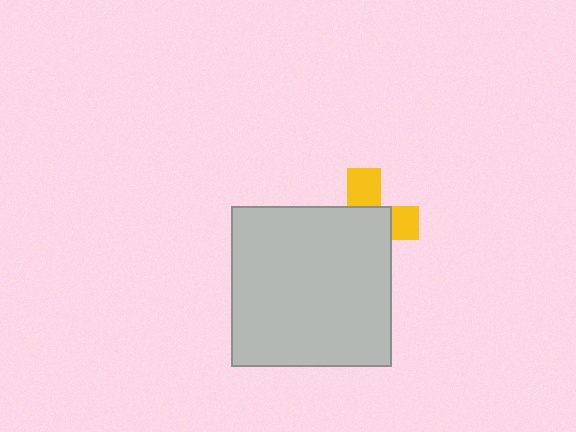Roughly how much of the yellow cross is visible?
A small part of it is visible (roughly 35%).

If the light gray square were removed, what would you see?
You would see the complete yellow cross.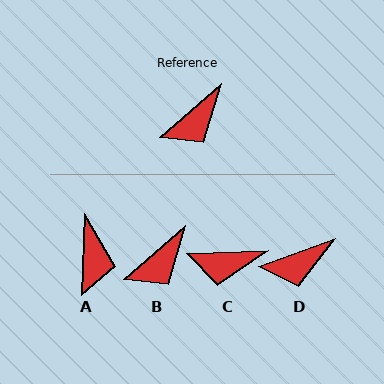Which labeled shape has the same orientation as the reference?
B.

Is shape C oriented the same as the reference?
No, it is off by about 39 degrees.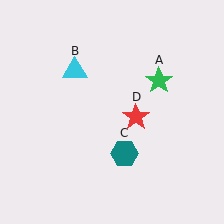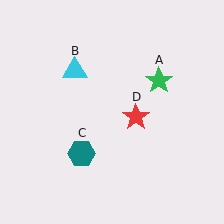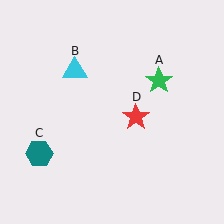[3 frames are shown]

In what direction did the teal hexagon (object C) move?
The teal hexagon (object C) moved left.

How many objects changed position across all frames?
1 object changed position: teal hexagon (object C).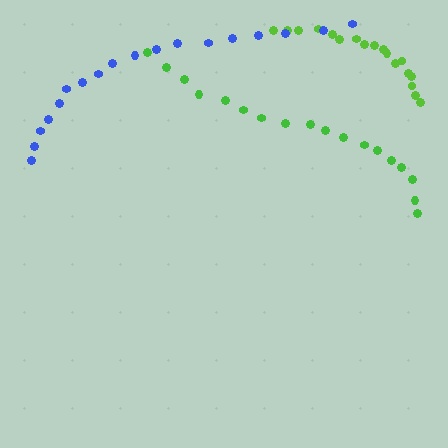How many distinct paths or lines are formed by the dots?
There are 3 distinct paths.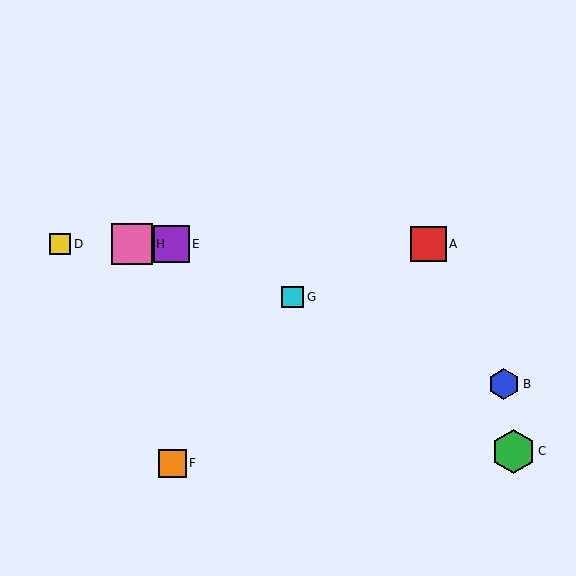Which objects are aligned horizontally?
Objects A, D, E, H are aligned horizontally.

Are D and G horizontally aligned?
No, D is at y≈244 and G is at y≈297.